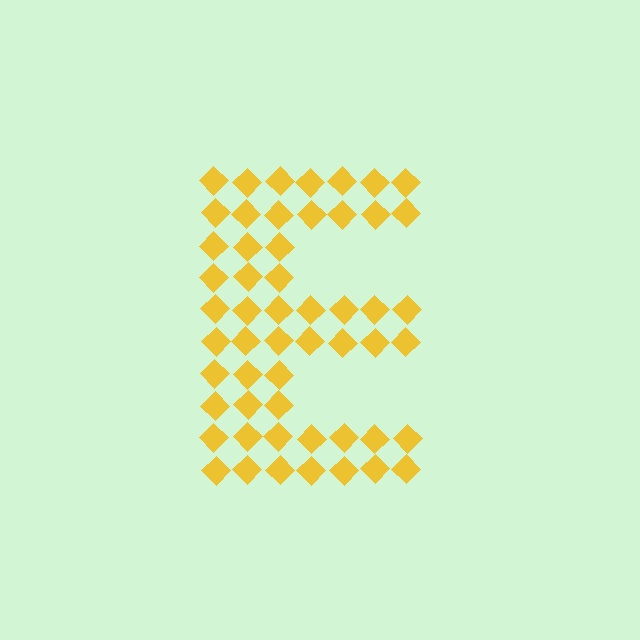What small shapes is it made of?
It is made of small diamonds.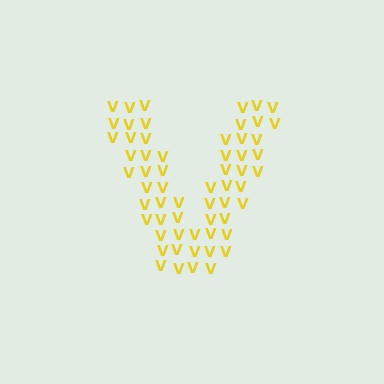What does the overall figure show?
The overall figure shows the letter V.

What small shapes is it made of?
It is made of small letter V's.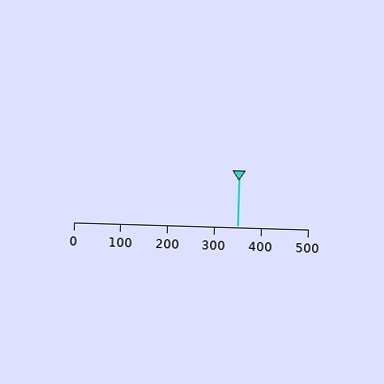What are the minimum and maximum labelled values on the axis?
The axis runs from 0 to 500.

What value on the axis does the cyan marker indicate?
The marker indicates approximately 350.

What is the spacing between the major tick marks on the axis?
The major ticks are spaced 100 apart.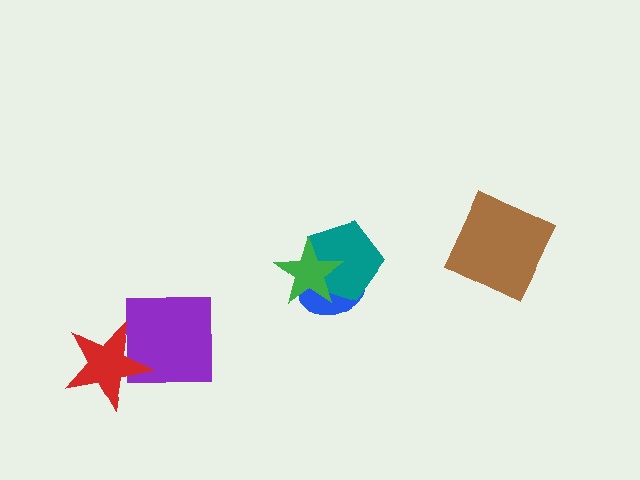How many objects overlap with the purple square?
1 object overlaps with the purple square.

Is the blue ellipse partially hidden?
Yes, it is partially covered by another shape.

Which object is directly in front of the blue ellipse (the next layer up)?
The teal pentagon is directly in front of the blue ellipse.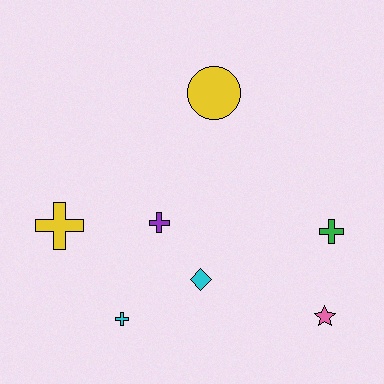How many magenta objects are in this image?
There are no magenta objects.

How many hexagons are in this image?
There are no hexagons.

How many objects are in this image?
There are 7 objects.